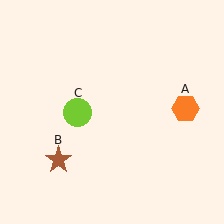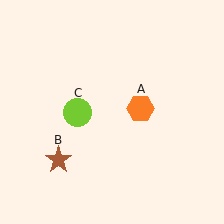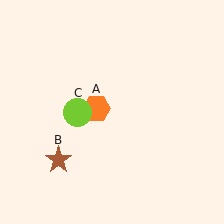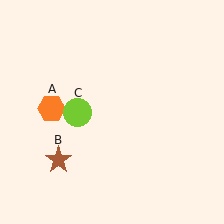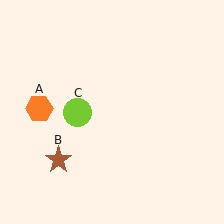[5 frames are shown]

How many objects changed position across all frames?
1 object changed position: orange hexagon (object A).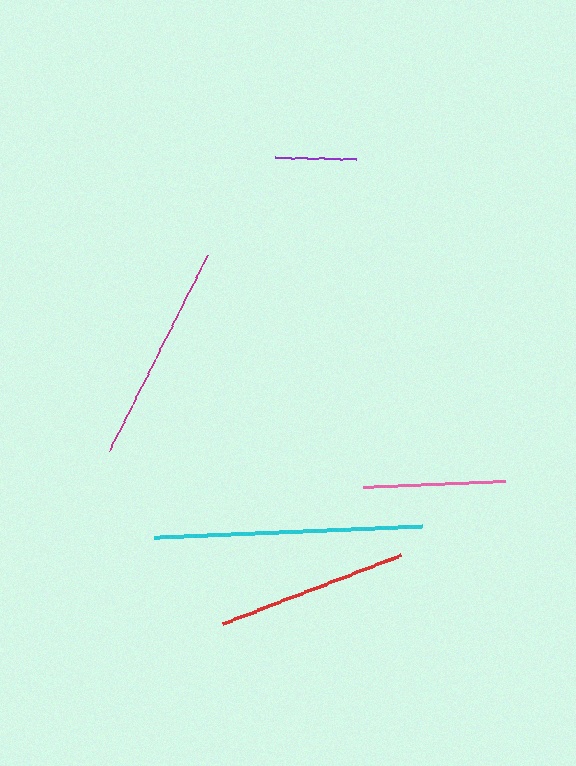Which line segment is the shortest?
The purple line is the shortest at approximately 82 pixels.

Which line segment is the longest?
The cyan line is the longest at approximately 268 pixels.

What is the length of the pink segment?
The pink segment is approximately 142 pixels long.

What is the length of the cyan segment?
The cyan segment is approximately 268 pixels long.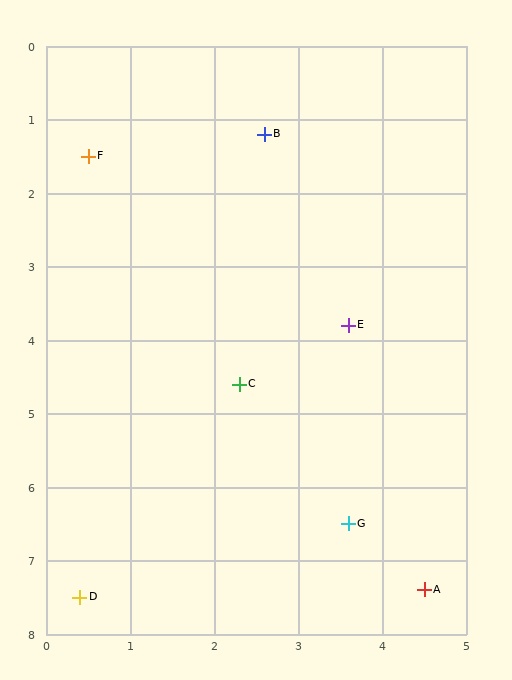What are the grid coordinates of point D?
Point D is at approximately (0.4, 7.5).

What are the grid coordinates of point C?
Point C is at approximately (2.3, 4.6).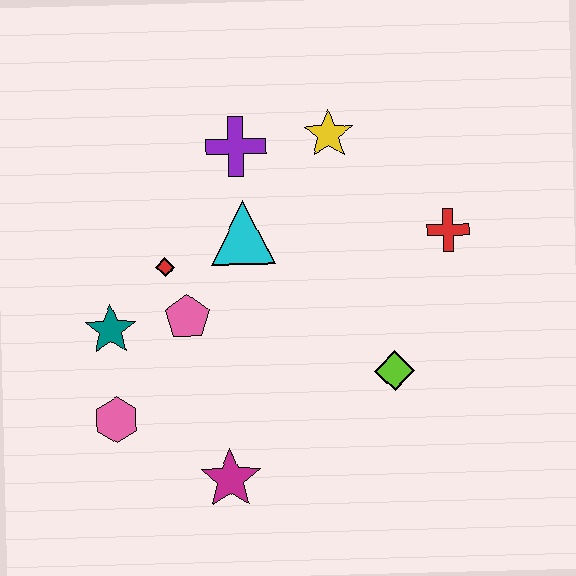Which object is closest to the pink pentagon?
The red diamond is closest to the pink pentagon.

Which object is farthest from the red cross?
The pink hexagon is farthest from the red cross.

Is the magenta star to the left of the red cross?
Yes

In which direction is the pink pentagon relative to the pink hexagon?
The pink pentagon is above the pink hexagon.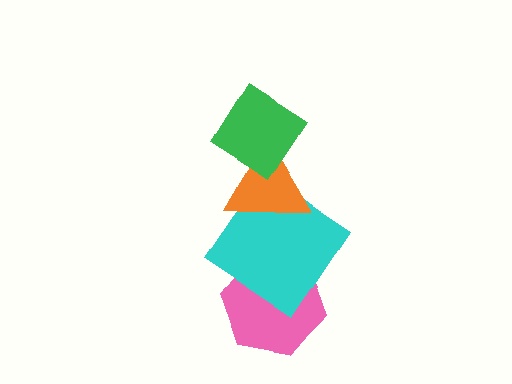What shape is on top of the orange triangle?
The green diamond is on top of the orange triangle.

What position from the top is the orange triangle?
The orange triangle is 2nd from the top.